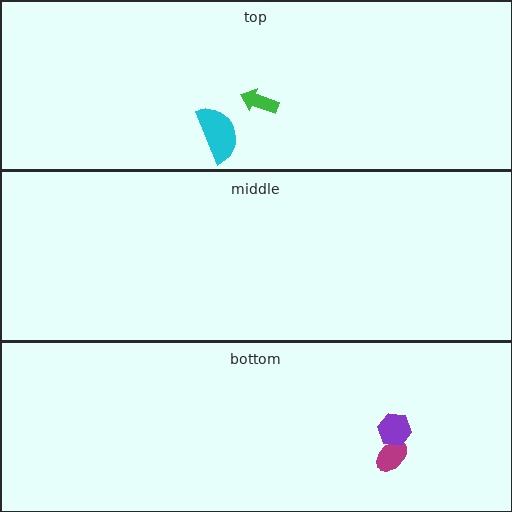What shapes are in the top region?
The cyan semicircle, the green arrow.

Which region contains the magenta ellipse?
The bottom region.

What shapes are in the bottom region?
The magenta ellipse, the purple hexagon.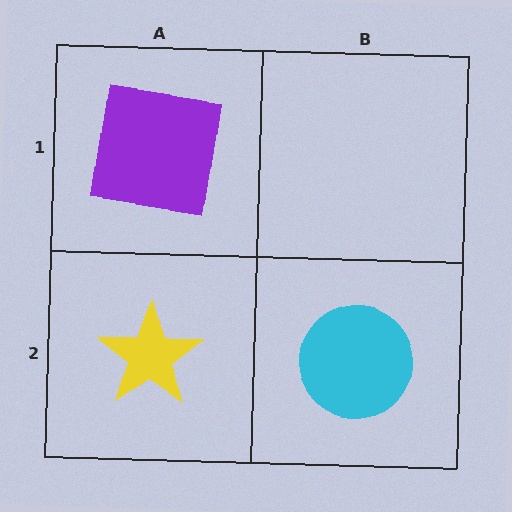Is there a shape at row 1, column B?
No, that cell is empty.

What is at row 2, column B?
A cyan circle.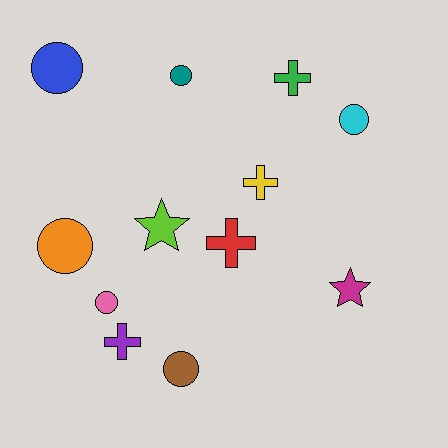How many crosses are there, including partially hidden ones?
There are 4 crosses.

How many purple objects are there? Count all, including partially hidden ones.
There is 1 purple object.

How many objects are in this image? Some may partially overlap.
There are 12 objects.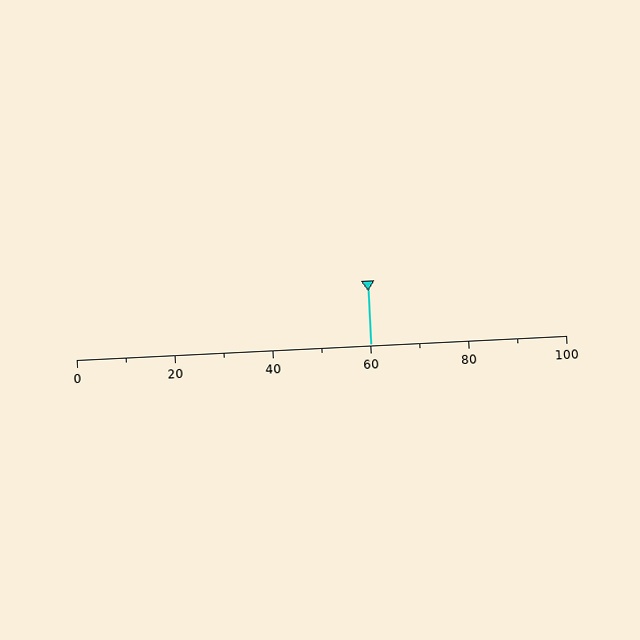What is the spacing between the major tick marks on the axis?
The major ticks are spaced 20 apart.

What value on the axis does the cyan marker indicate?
The marker indicates approximately 60.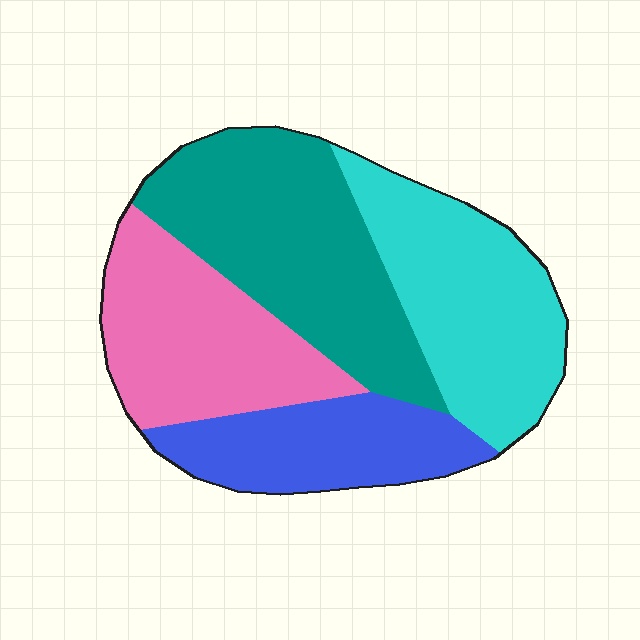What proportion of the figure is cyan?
Cyan covers about 25% of the figure.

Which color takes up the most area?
Teal, at roughly 30%.